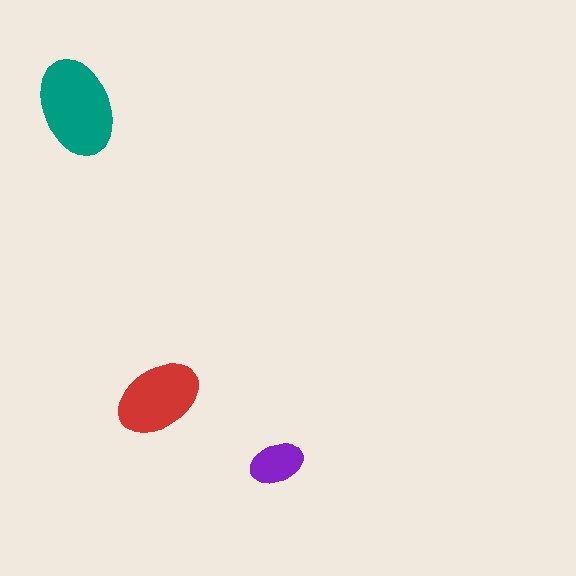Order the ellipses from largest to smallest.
the teal one, the red one, the purple one.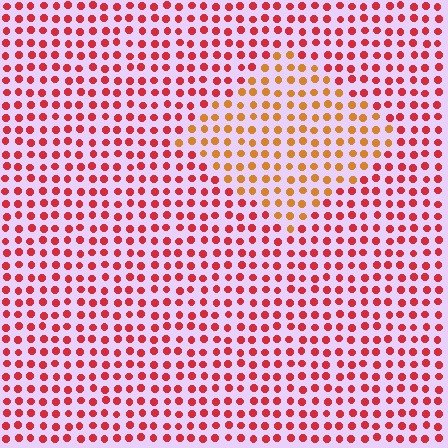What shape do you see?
I see a diamond.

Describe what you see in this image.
The image is filled with small red elements in a uniform arrangement. A diamond-shaped region is visible where the elements are tinted to a slightly different hue, forming a subtle color boundary.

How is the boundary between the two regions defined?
The boundary is defined purely by a slight shift in hue (about 37 degrees). Spacing, size, and orientation are identical on both sides.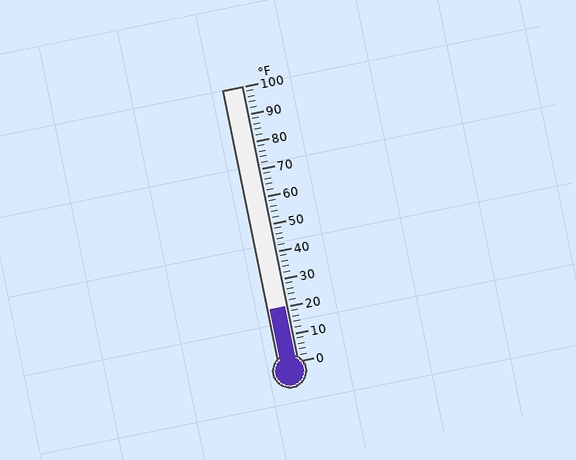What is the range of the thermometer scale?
The thermometer scale ranges from 0°F to 100°F.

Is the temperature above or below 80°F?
The temperature is below 80°F.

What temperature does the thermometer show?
The thermometer shows approximately 20°F.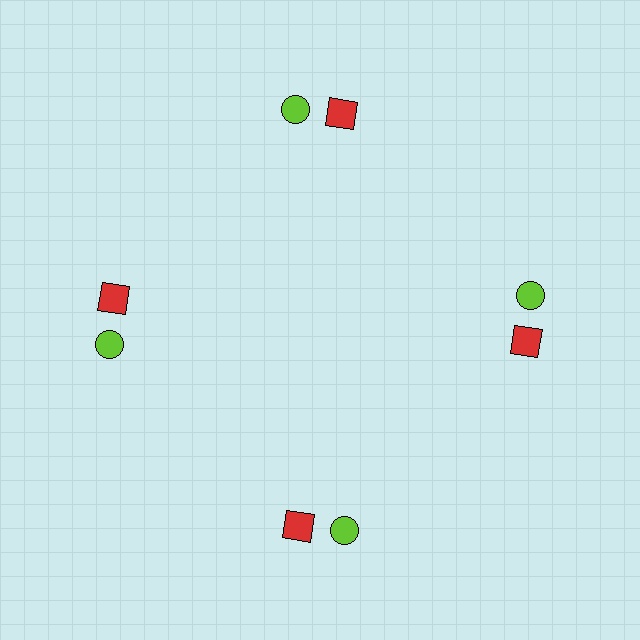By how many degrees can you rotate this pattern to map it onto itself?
The pattern maps onto itself every 90 degrees of rotation.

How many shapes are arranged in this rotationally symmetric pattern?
There are 8 shapes, arranged in 4 groups of 2.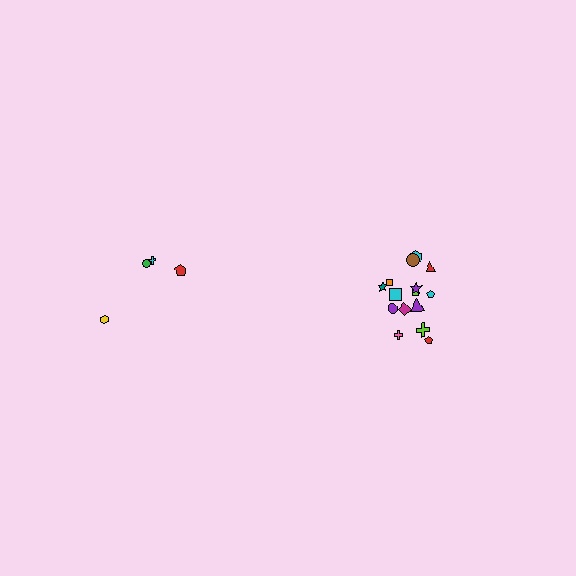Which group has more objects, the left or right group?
The right group.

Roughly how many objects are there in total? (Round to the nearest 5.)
Roughly 20 objects in total.